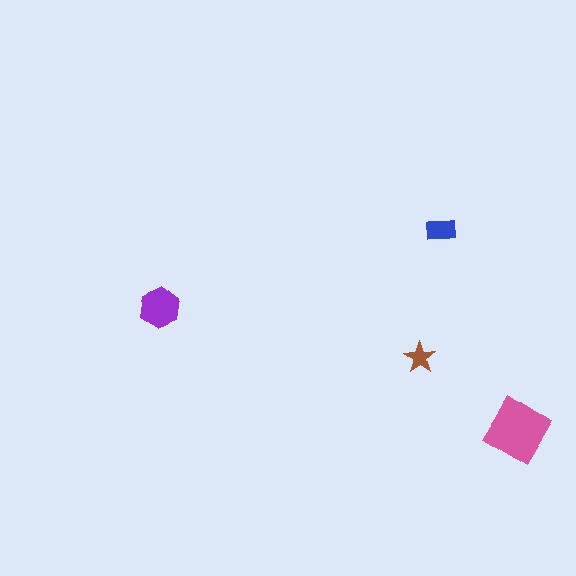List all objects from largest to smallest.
The pink diamond, the purple hexagon, the blue rectangle, the brown star.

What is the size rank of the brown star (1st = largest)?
4th.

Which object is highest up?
The blue rectangle is topmost.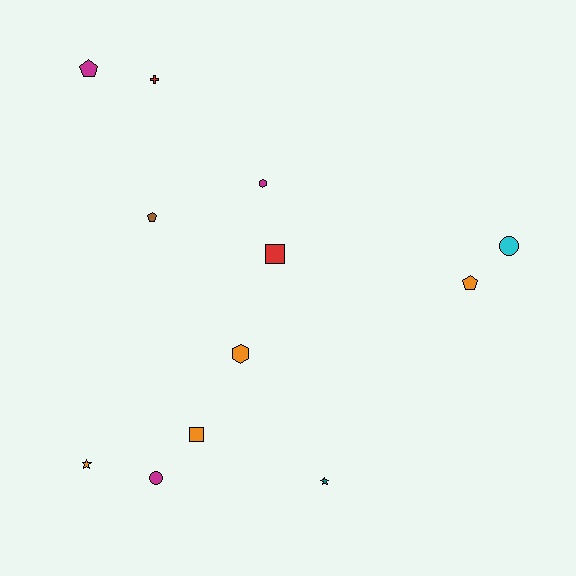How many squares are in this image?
There are 2 squares.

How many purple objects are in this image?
There are no purple objects.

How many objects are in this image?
There are 12 objects.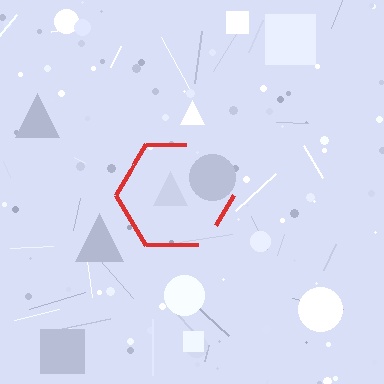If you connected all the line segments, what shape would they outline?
They would outline a hexagon.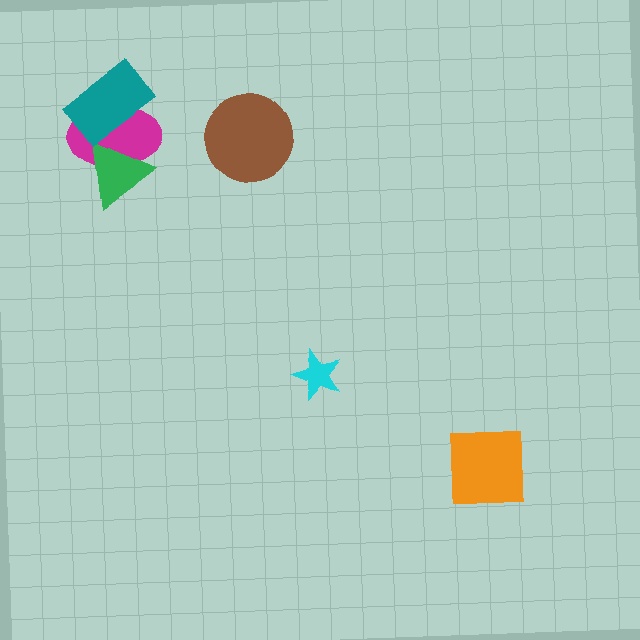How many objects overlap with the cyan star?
0 objects overlap with the cyan star.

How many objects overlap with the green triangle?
2 objects overlap with the green triangle.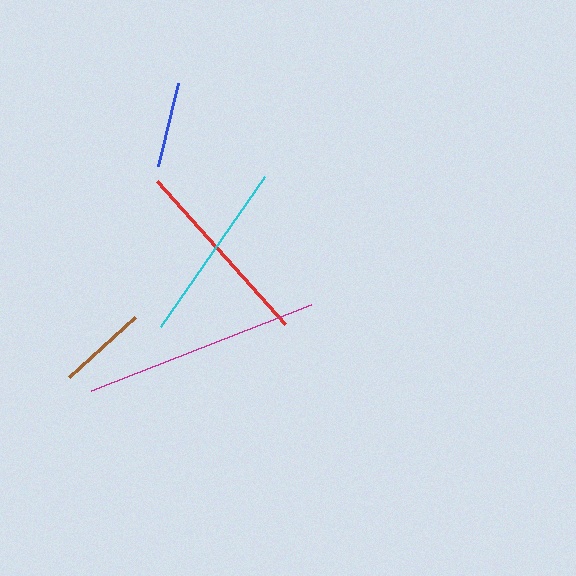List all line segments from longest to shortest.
From longest to shortest: magenta, red, cyan, brown, blue.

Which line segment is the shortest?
The blue line is the shortest at approximately 85 pixels.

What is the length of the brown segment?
The brown segment is approximately 89 pixels long.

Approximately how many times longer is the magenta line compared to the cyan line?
The magenta line is approximately 1.3 times the length of the cyan line.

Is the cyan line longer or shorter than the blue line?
The cyan line is longer than the blue line.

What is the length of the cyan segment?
The cyan segment is approximately 183 pixels long.